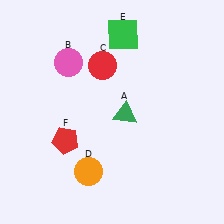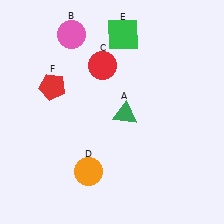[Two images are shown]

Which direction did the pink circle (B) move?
The pink circle (B) moved up.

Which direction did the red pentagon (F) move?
The red pentagon (F) moved up.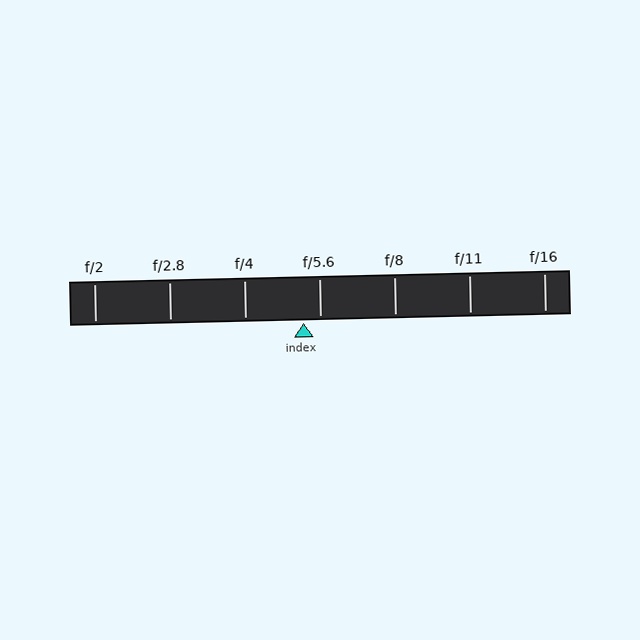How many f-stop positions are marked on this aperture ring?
There are 7 f-stop positions marked.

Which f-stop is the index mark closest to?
The index mark is closest to f/5.6.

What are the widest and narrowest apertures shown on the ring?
The widest aperture shown is f/2 and the narrowest is f/16.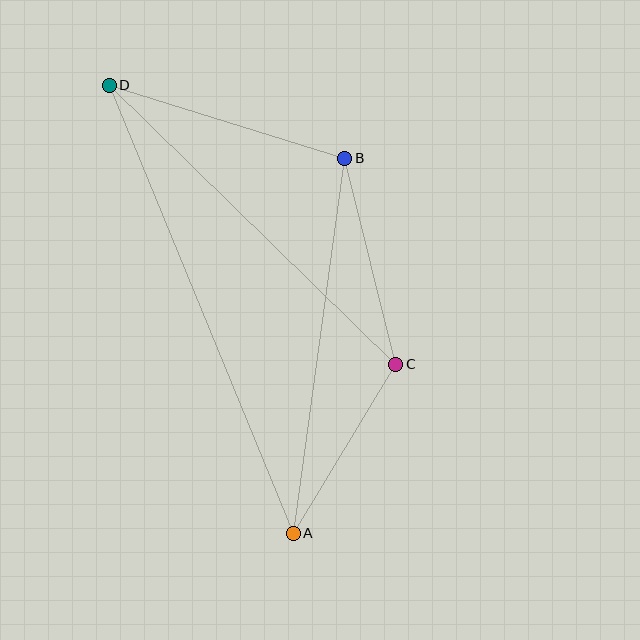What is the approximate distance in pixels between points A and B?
The distance between A and B is approximately 379 pixels.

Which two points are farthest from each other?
Points A and D are farthest from each other.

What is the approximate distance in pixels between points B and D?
The distance between B and D is approximately 247 pixels.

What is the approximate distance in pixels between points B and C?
The distance between B and C is approximately 212 pixels.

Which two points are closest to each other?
Points A and C are closest to each other.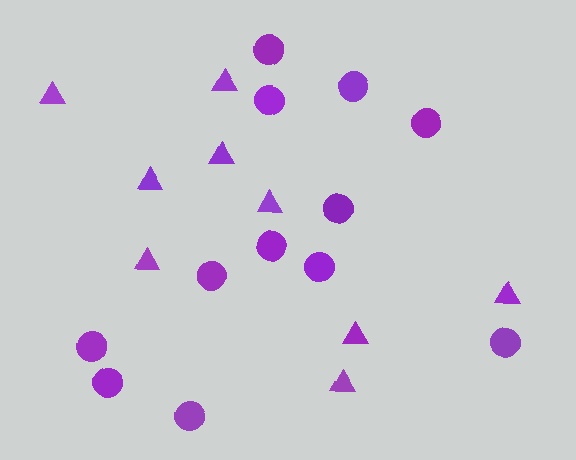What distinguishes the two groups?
There are 2 groups: one group of circles (12) and one group of triangles (9).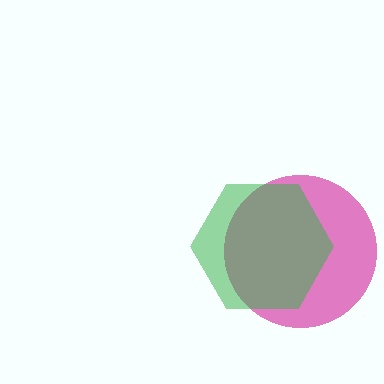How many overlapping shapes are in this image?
There are 2 overlapping shapes in the image.